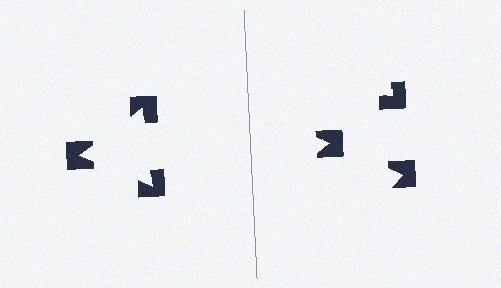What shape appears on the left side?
An illusory triangle.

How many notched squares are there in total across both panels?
6 — 3 on each side.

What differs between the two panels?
The notched squares are positioned identically on both sides; only the wedge orientations differ. On the left they align to a triangle; on the right they are misaligned.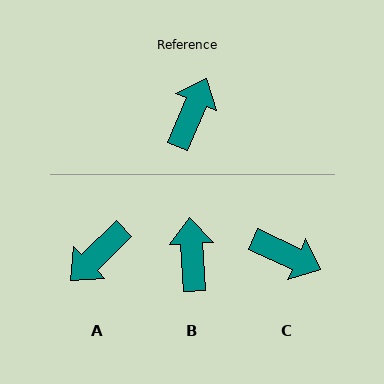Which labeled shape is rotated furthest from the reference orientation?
A, about 157 degrees away.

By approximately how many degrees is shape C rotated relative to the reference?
Approximately 92 degrees clockwise.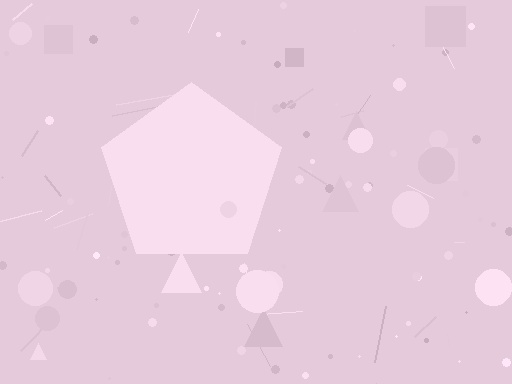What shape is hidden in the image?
A pentagon is hidden in the image.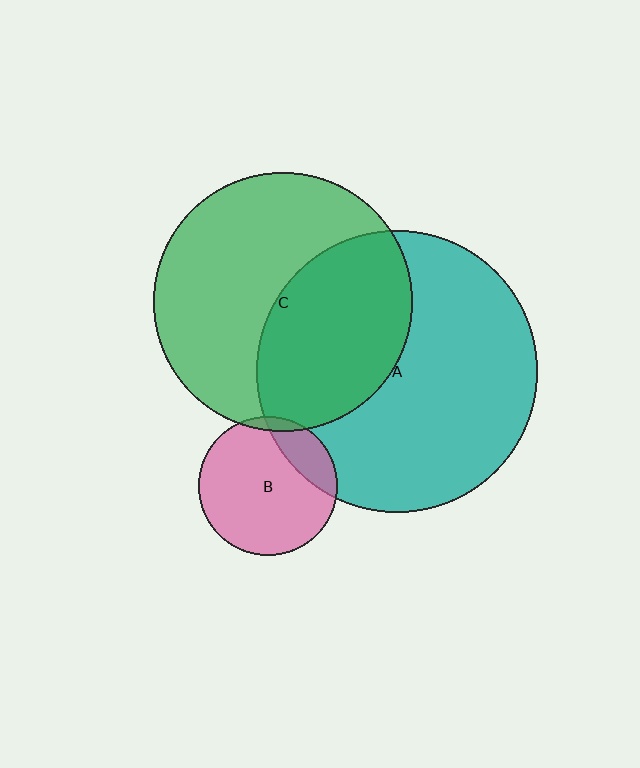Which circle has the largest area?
Circle A (teal).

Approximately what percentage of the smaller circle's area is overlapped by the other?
Approximately 45%.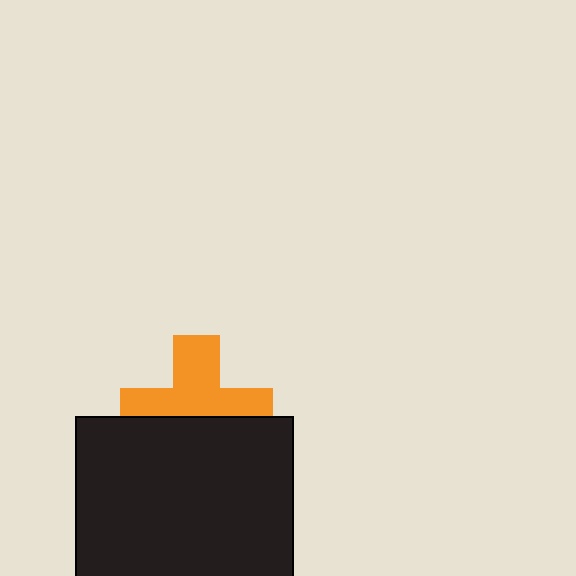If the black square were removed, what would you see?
You would see the complete orange cross.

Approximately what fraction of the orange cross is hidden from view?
Roughly 44% of the orange cross is hidden behind the black square.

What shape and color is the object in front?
The object in front is a black square.